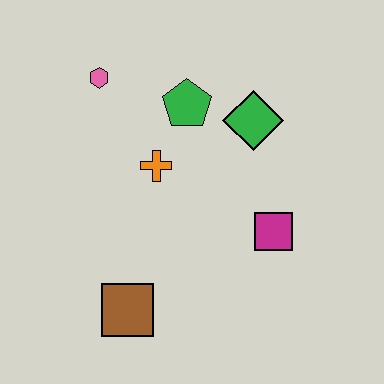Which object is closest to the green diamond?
The green pentagon is closest to the green diamond.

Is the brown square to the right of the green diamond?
No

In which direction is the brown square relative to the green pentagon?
The brown square is below the green pentagon.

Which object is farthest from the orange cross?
The brown square is farthest from the orange cross.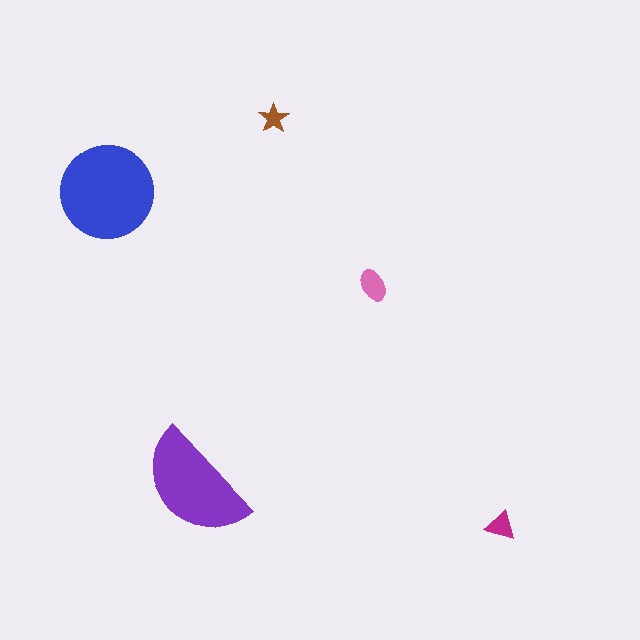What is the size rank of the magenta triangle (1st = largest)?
4th.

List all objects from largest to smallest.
The blue circle, the purple semicircle, the pink ellipse, the magenta triangle, the brown star.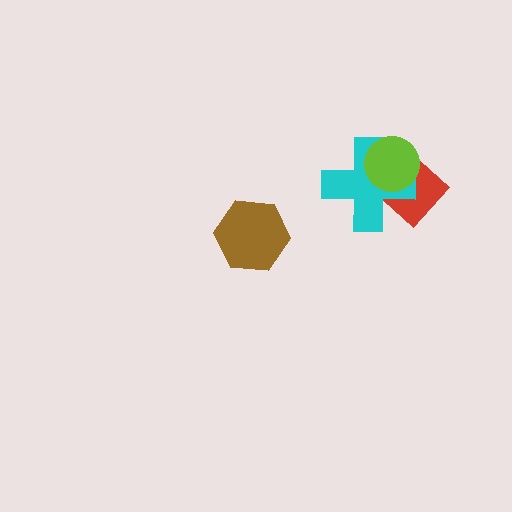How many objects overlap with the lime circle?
2 objects overlap with the lime circle.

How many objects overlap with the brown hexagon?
0 objects overlap with the brown hexagon.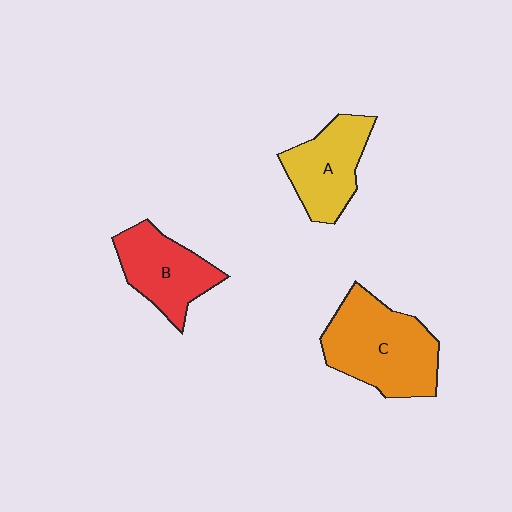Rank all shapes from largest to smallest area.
From largest to smallest: C (orange), A (yellow), B (red).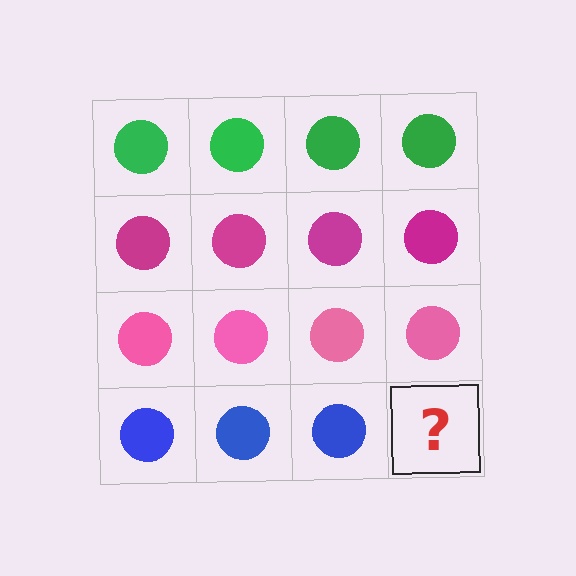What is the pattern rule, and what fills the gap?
The rule is that each row has a consistent color. The gap should be filled with a blue circle.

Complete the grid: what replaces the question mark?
The question mark should be replaced with a blue circle.